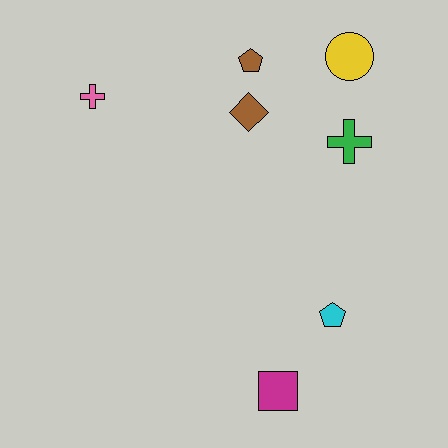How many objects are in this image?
There are 7 objects.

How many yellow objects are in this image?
There is 1 yellow object.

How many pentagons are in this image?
There are 2 pentagons.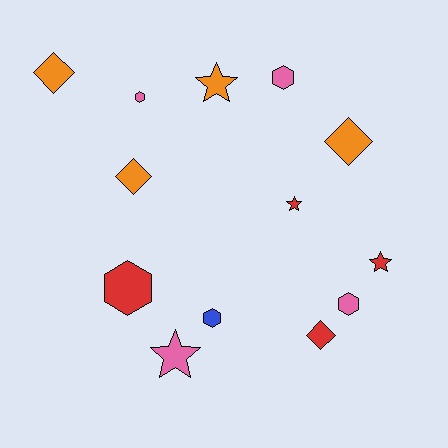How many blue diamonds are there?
There are no blue diamonds.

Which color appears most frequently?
Orange, with 4 objects.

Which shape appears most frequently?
Hexagon, with 5 objects.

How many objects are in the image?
There are 13 objects.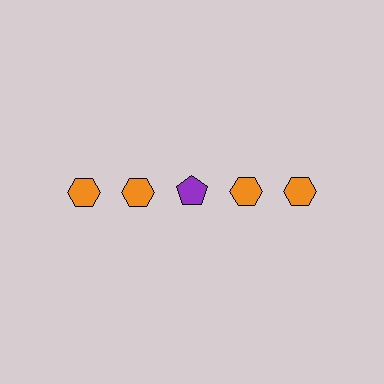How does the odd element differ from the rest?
It differs in both color (purple instead of orange) and shape (pentagon instead of hexagon).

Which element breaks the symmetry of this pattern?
The purple pentagon in the top row, center column breaks the symmetry. All other shapes are orange hexagons.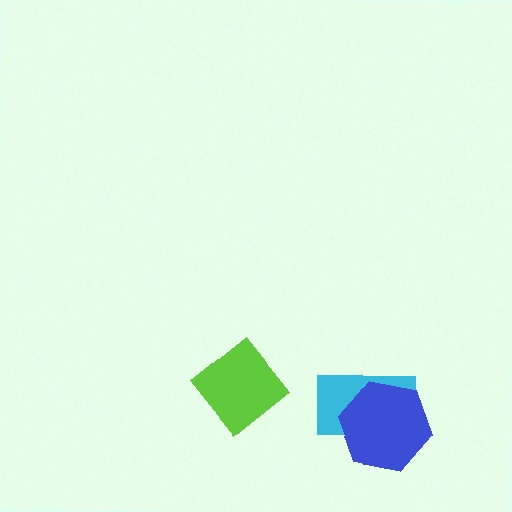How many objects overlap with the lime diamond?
0 objects overlap with the lime diamond.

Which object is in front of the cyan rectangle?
The blue hexagon is in front of the cyan rectangle.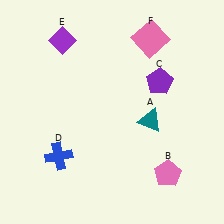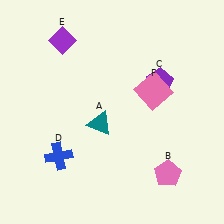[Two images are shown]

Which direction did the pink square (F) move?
The pink square (F) moved down.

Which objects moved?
The objects that moved are: the teal triangle (A), the pink square (F).